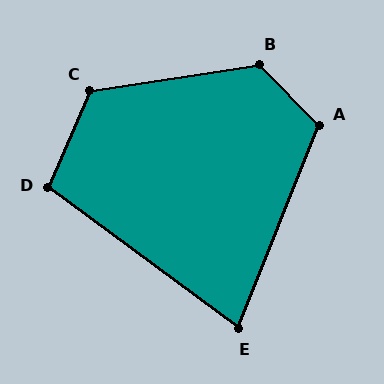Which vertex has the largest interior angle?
B, at approximately 126 degrees.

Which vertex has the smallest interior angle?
E, at approximately 75 degrees.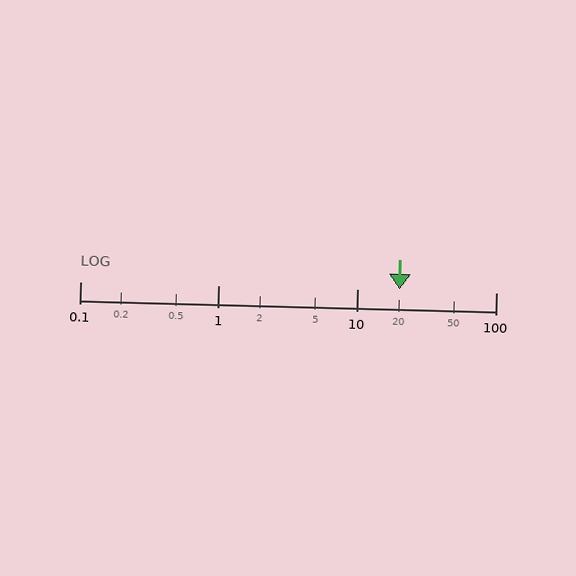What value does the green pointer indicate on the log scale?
The pointer indicates approximately 20.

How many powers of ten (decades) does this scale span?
The scale spans 3 decades, from 0.1 to 100.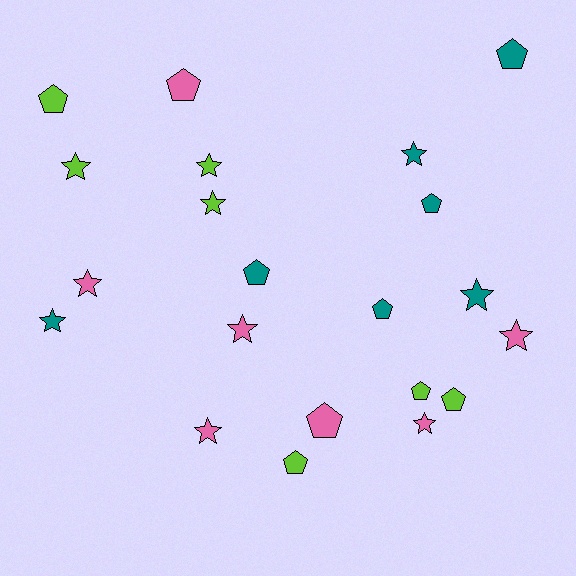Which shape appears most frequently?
Star, with 11 objects.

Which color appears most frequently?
Teal, with 7 objects.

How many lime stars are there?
There are 3 lime stars.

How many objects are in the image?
There are 21 objects.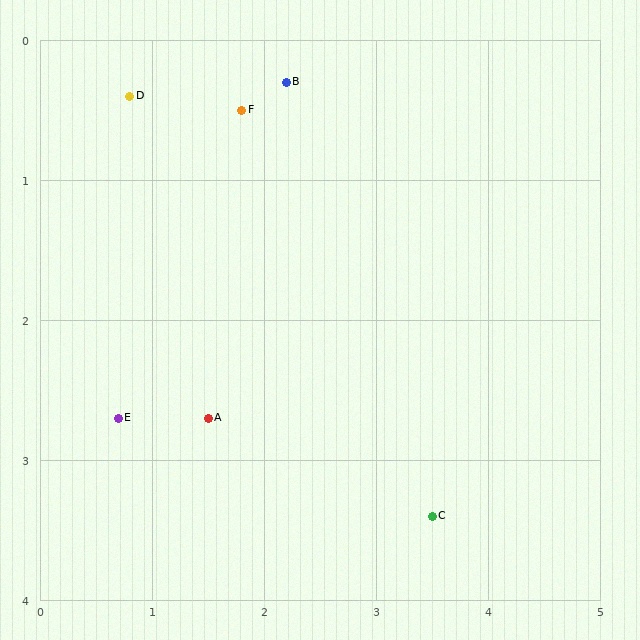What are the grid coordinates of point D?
Point D is at approximately (0.8, 0.4).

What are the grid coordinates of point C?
Point C is at approximately (3.5, 3.4).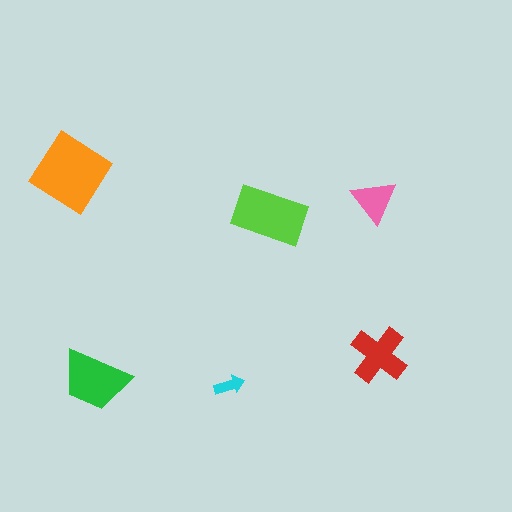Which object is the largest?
The orange diamond.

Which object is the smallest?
The cyan arrow.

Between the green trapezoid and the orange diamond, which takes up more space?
The orange diamond.